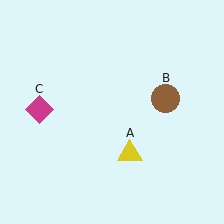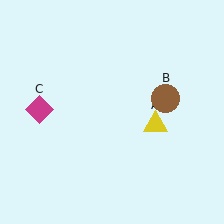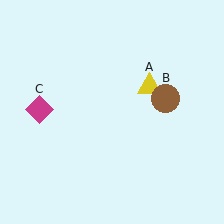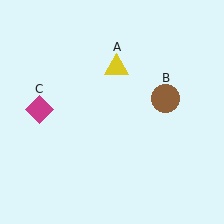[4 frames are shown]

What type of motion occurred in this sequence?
The yellow triangle (object A) rotated counterclockwise around the center of the scene.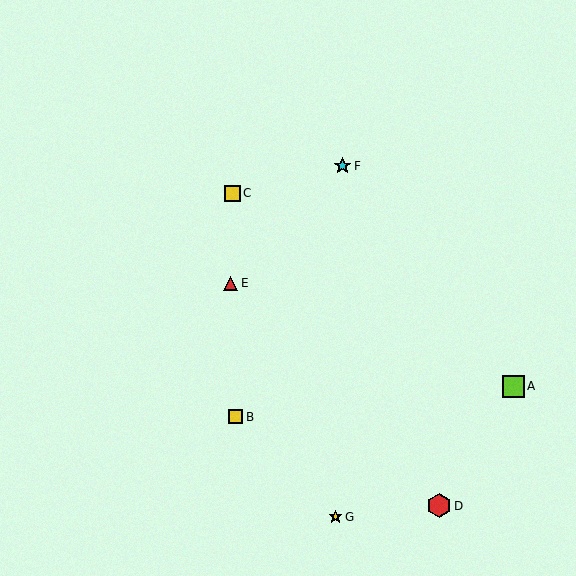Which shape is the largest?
The red hexagon (labeled D) is the largest.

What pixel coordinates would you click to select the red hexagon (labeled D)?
Click at (439, 506) to select the red hexagon D.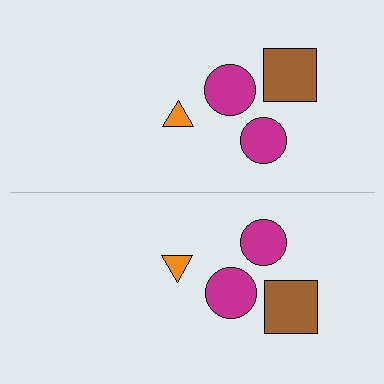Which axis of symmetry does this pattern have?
The pattern has a horizontal axis of symmetry running through the center of the image.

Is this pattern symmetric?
Yes, this pattern has bilateral (reflection) symmetry.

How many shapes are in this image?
There are 8 shapes in this image.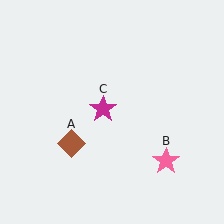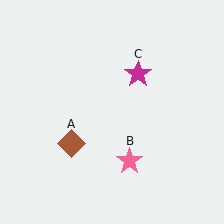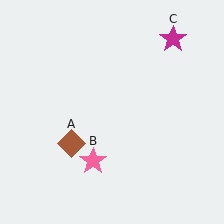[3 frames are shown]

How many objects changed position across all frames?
2 objects changed position: pink star (object B), magenta star (object C).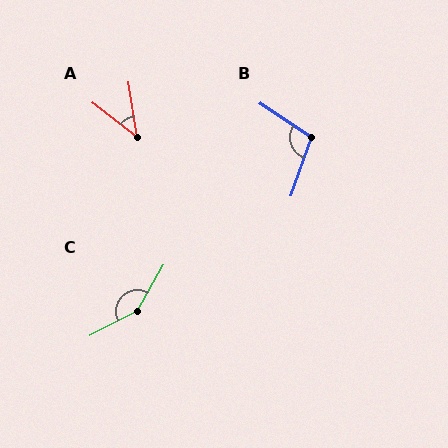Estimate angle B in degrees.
Approximately 104 degrees.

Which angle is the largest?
C, at approximately 147 degrees.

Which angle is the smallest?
A, at approximately 44 degrees.